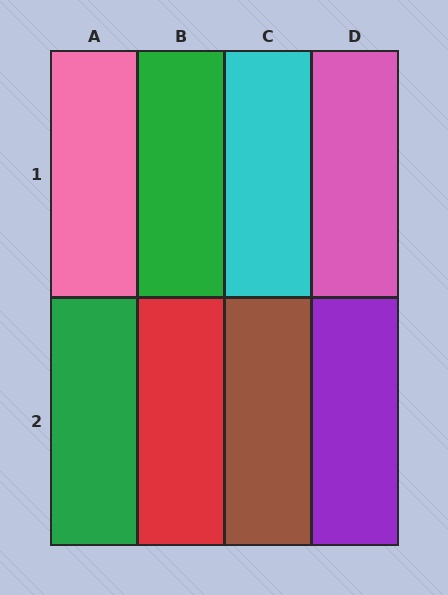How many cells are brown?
1 cell is brown.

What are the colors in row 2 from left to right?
Green, red, brown, purple.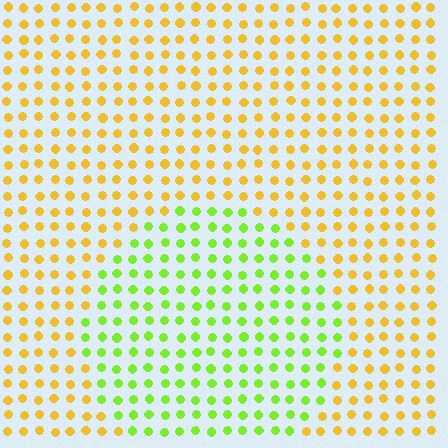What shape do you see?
I see a circle.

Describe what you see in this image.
The image is filled with small yellow elements in a uniform arrangement. A circle-shaped region is visible where the elements are tinted to a slightly different hue, forming a subtle color boundary.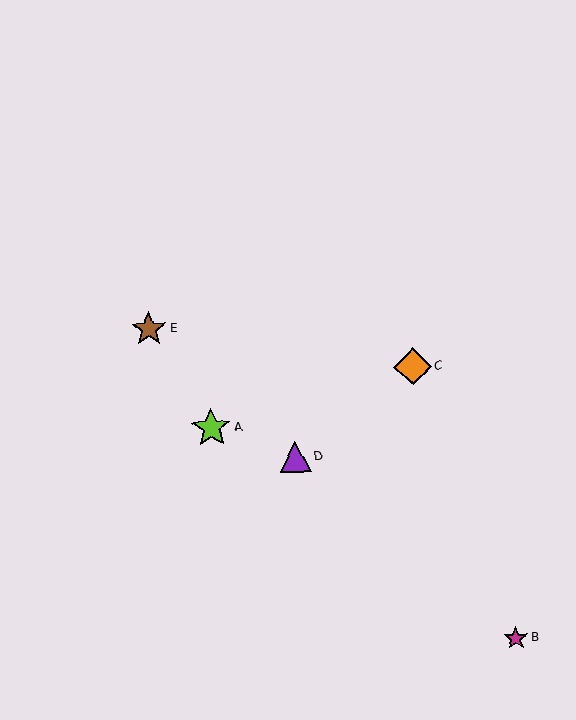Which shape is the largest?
The lime star (labeled A) is the largest.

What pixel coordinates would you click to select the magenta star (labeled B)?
Click at (516, 638) to select the magenta star B.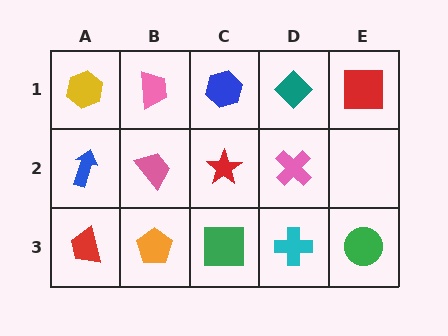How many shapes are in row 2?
4 shapes.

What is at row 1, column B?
A pink trapezoid.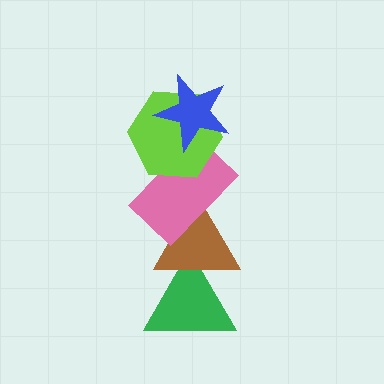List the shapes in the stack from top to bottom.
From top to bottom: the blue star, the lime hexagon, the pink rectangle, the brown triangle, the green triangle.